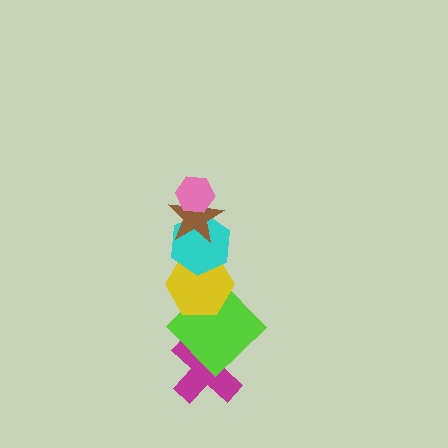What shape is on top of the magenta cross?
The lime diamond is on top of the magenta cross.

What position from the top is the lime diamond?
The lime diamond is 5th from the top.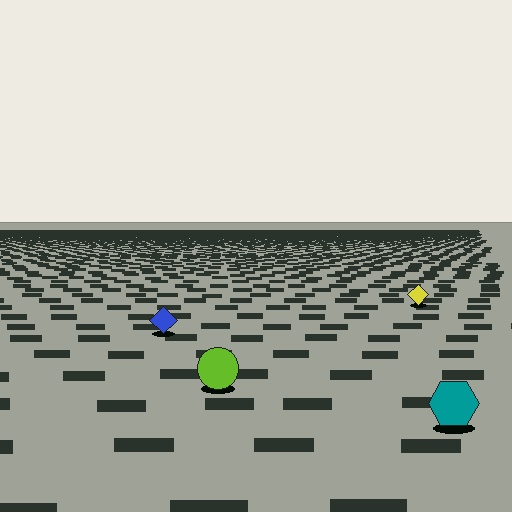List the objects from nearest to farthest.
From nearest to farthest: the teal hexagon, the lime circle, the blue diamond, the yellow diamond.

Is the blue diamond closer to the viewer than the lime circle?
No. The lime circle is closer — you can tell from the texture gradient: the ground texture is coarser near it.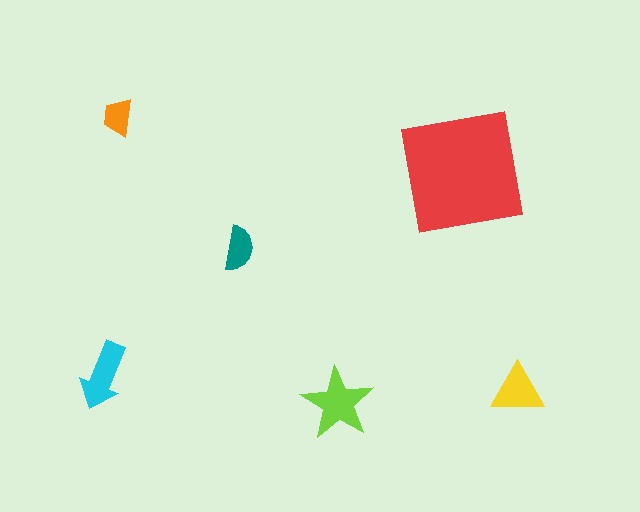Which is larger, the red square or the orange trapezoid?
The red square.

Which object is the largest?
The red square.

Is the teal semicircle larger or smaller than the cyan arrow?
Smaller.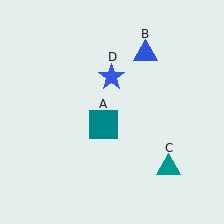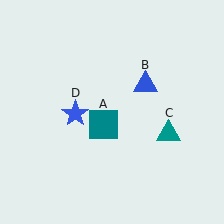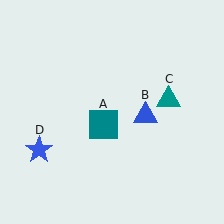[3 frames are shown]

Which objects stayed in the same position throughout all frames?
Teal square (object A) remained stationary.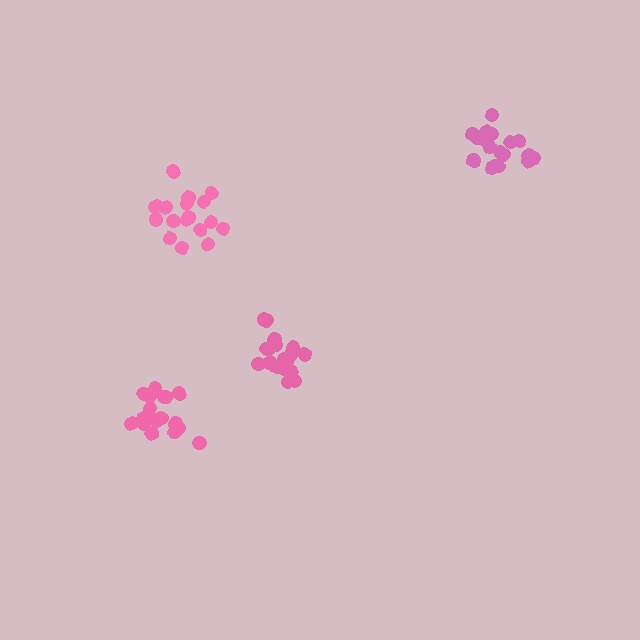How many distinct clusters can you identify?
There are 4 distinct clusters.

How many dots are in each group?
Group 1: 21 dots, Group 2: 19 dots, Group 3: 18 dots, Group 4: 18 dots (76 total).